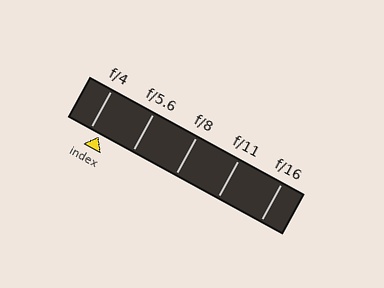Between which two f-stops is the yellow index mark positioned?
The index mark is between f/4 and f/5.6.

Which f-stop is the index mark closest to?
The index mark is closest to f/4.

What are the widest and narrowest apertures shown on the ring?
The widest aperture shown is f/4 and the narrowest is f/16.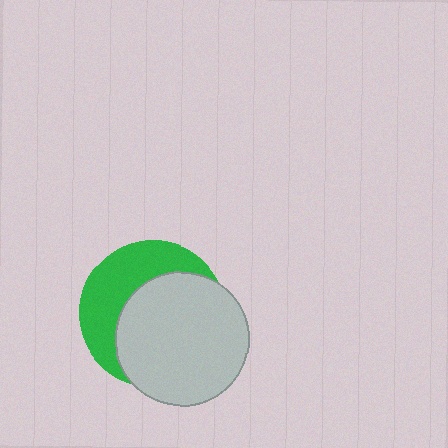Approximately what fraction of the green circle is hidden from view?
Roughly 60% of the green circle is hidden behind the light gray circle.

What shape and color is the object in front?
The object in front is a light gray circle.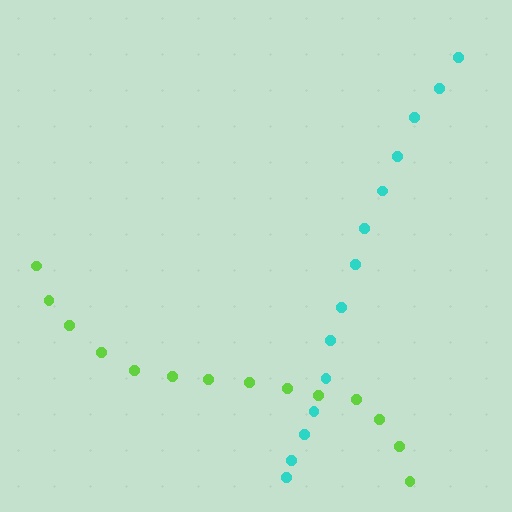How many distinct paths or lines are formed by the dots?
There are 2 distinct paths.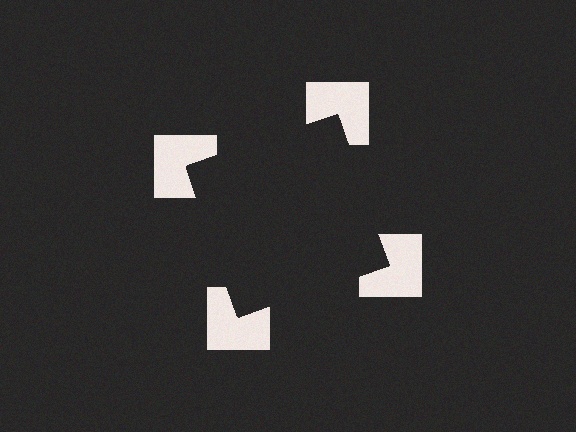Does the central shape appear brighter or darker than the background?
It typically appears slightly darker than the background, even though no actual brightness change is drawn.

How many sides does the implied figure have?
4 sides.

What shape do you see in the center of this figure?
An illusory square — its edges are inferred from the aligned wedge cuts in the notched squares, not physically drawn.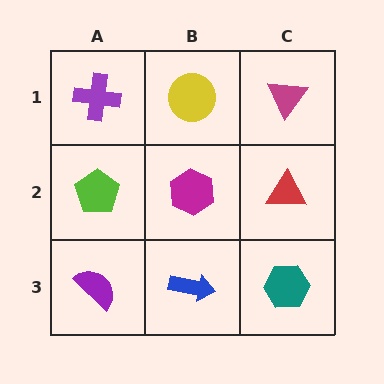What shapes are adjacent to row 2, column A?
A purple cross (row 1, column A), a purple semicircle (row 3, column A), a magenta hexagon (row 2, column B).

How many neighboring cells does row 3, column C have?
2.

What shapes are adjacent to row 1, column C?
A red triangle (row 2, column C), a yellow circle (row 1, column B).